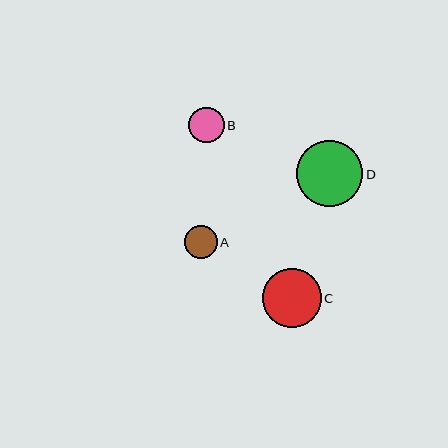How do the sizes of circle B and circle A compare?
Circle B and circle A are approximately the same size.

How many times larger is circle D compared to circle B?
Circle D is approximately 1.9 times the size of circle B.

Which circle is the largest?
Circle D is the largest with a size of approximately 67 pixels.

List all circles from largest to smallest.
From largest to smallest: D, C, B, A.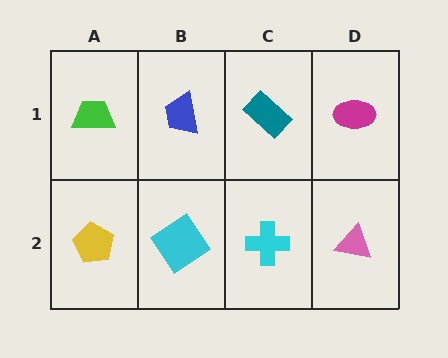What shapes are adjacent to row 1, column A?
A yellow pentagon (row 2, column A), a blue trapezoid (row 1, column B).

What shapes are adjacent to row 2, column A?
A green trapezoid (row 1, column A), a cyan diamond (row 2, column B).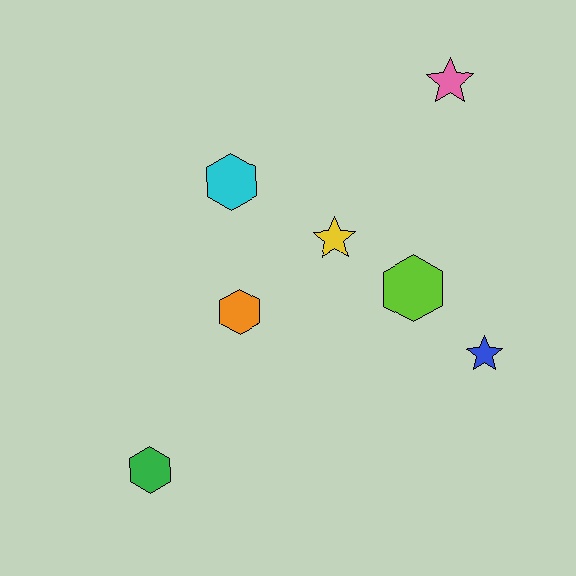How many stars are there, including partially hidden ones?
There are 3 stars.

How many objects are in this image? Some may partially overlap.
There are 7 objects.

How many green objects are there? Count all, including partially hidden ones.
There is 1 green object.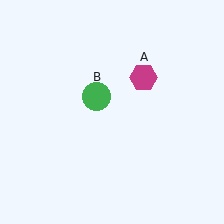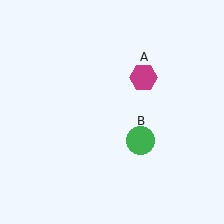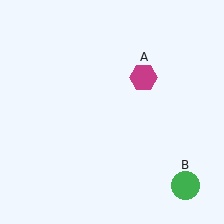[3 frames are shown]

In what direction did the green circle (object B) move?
The green circle (object B) moved down and to the right.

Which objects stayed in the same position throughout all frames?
Magenta hexagon (object A) remained stationary.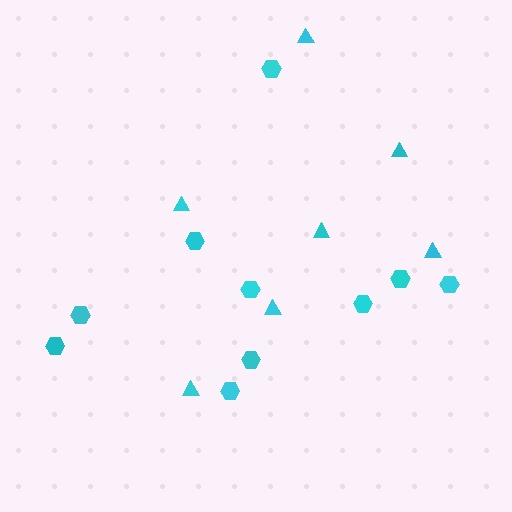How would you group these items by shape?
There are 2 groups: one group of triangles (7) and one group of hexagons (10).